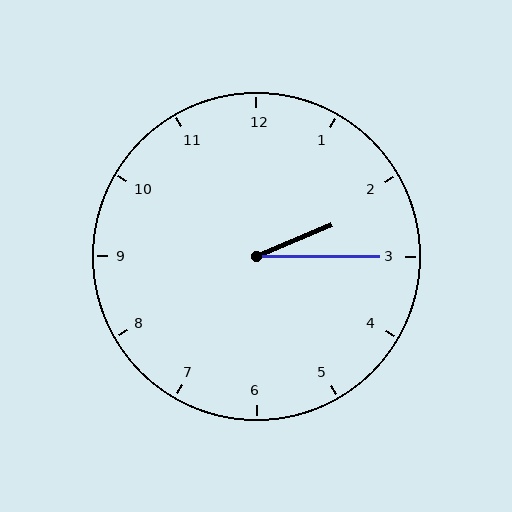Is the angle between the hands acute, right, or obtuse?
It is acute.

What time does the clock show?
2:15.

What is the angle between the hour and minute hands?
Approximately 22 degrees.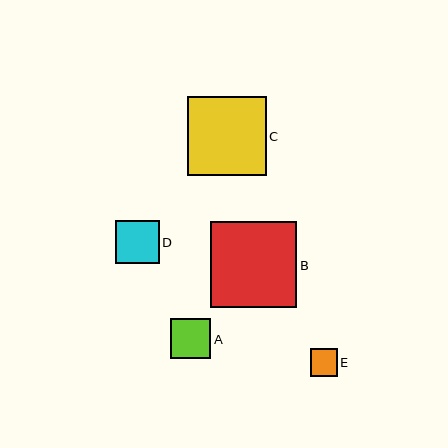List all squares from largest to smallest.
From largest to smallest: B, C, D, A, E.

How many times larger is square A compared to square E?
Square A is approximately 1.5 times the size of square E.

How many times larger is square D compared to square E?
Square D is approximately 1.6 times the size of square E.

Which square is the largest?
Square B is the largest with a size of approximately 86 pixels.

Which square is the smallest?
Square E is the smallest with a size of approximately 27 pixels.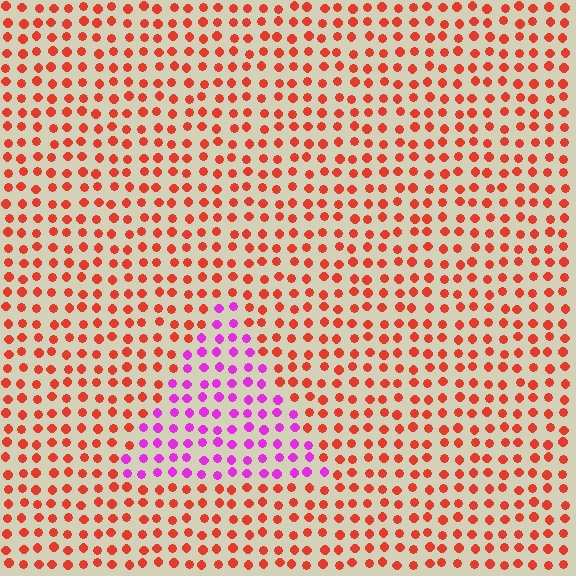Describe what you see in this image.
The image is filled with small red elements in a uniform arrangement. A triangle-shaped region is visible where the elements are tinted to a slightly different hue, forming a subtle color boundary.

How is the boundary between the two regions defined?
The boundary is defined purely by a slight shift in hue (about 64 degrees). Spacing, size, and orientation are identical on both sides.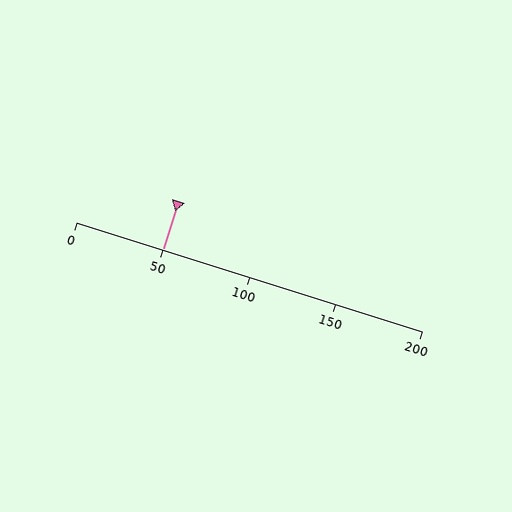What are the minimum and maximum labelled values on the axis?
The axis runs from 0 to 200.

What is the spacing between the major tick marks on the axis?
The major ticks are spaced 50 apart.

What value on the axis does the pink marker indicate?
The marker indicates approximately 50.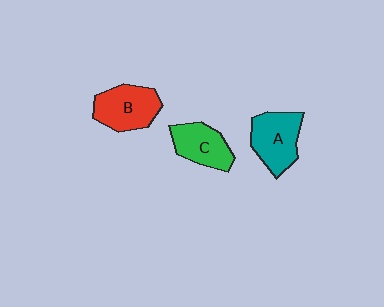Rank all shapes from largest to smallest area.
From largest to smallest: A (teal), B (red), C (green).